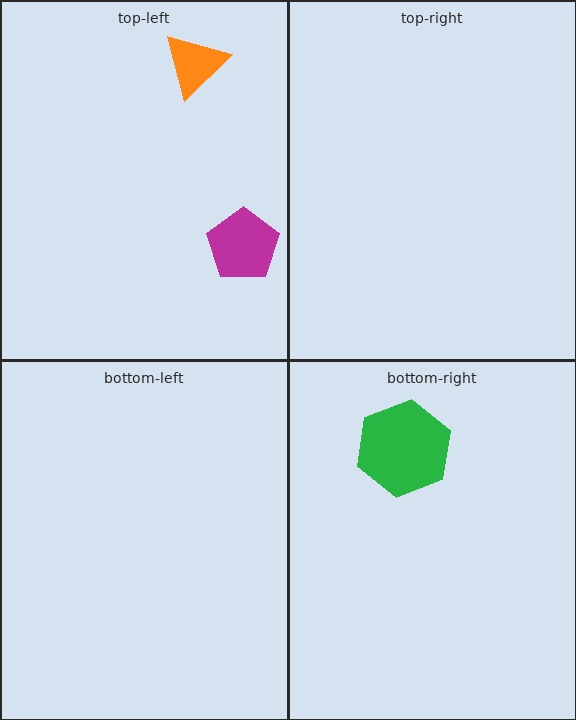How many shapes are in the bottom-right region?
1.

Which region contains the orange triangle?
The top-left region.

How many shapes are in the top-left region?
2.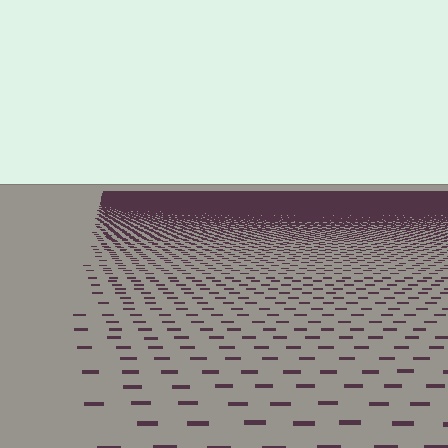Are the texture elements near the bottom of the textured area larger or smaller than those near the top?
Larger. Near the bottom, elements are closer to the viewer and appear at a bigger on-screen size.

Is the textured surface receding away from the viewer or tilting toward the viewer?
The surface is receding away from the viewer. Texture elements get smaller and denser toward the top.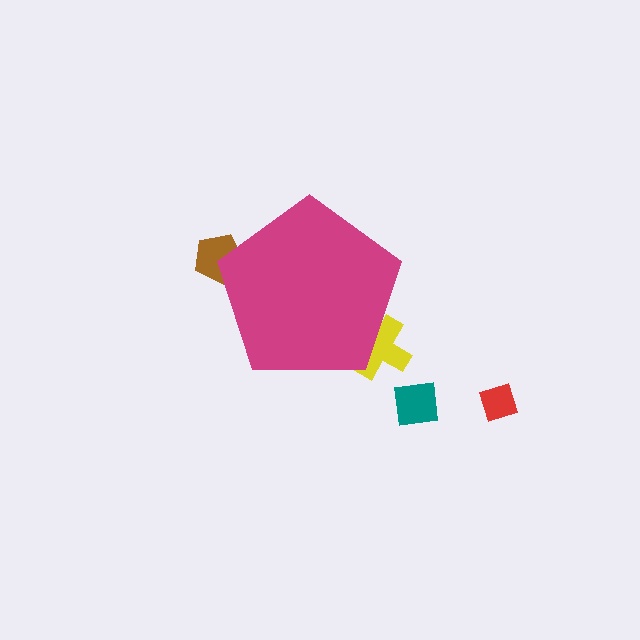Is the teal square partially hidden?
No, the teal square is fully visible.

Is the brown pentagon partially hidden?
Yes, the brown pentagon is partially hidden behind the magenta pentagon.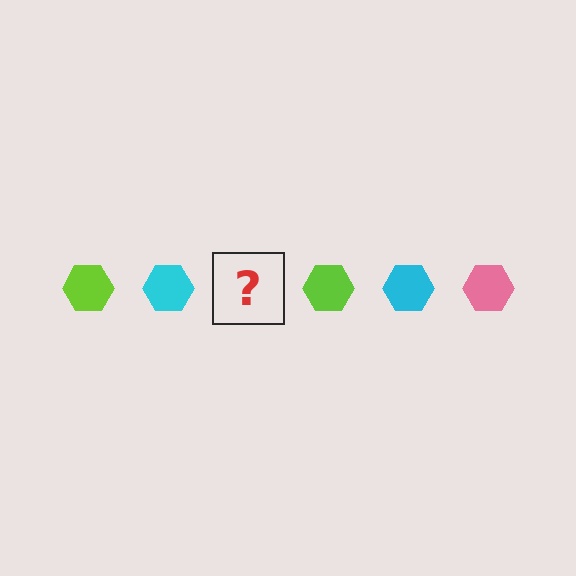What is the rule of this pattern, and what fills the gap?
The rule is that the pattern cycles through lime, cyan, pink hexagons. The gap should be filled with a pink hexagon.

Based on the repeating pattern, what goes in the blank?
The blank should be a pink hexagon.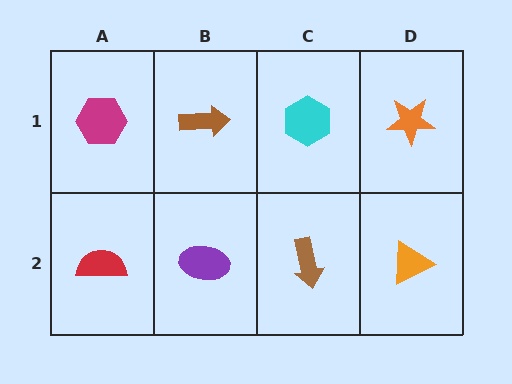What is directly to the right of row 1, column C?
An orange star.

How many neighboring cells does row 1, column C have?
3.